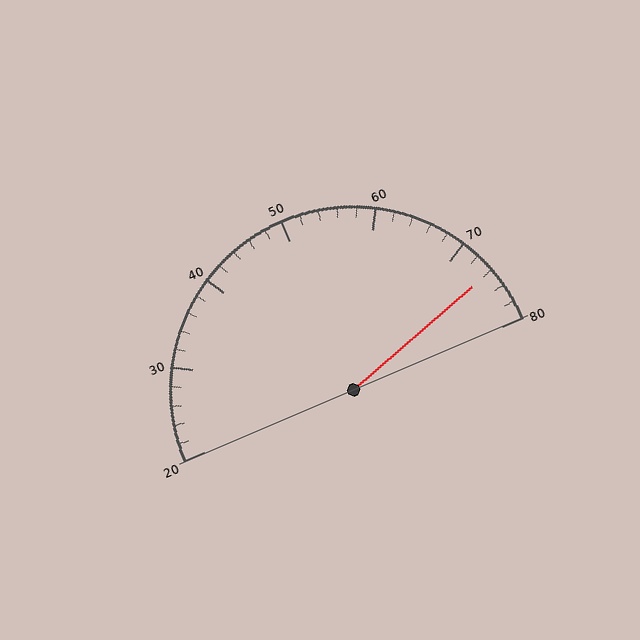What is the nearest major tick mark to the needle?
The nearest major tick mark is 70.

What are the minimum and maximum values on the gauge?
The gauge ranges from 20 to 80.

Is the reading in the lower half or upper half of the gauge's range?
The reading is in the upper half of the range (20 to 80).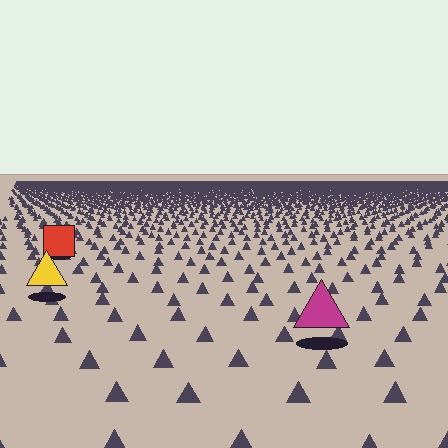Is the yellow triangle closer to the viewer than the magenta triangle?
No. The magenta triangle is closer — you can tell from the texture gradient: the ground texture is coarser near it.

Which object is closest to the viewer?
The magenta triangle is closest. The texture marks near it are larger and more spread out.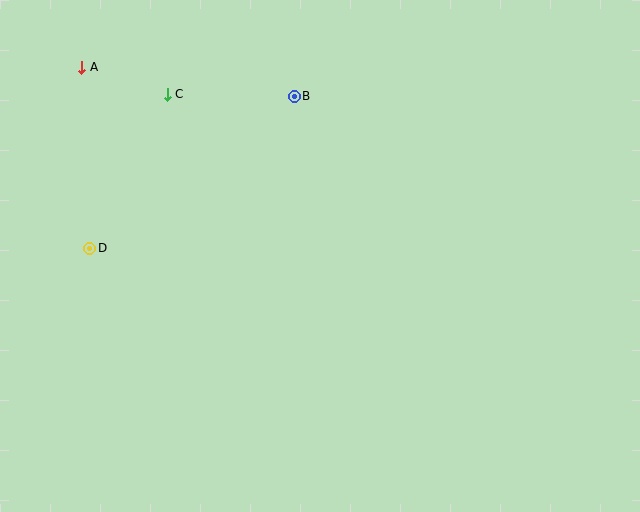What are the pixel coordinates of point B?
Point B is at (294, 96).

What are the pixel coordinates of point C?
Point C is at (167, 94).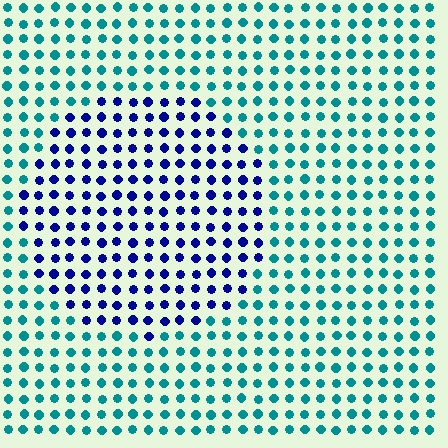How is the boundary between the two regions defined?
The boundary is defined purely by a slight shift in hue (about 56 degrees). Spacing, size, and orientation are identical on both sides.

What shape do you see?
I see a circle.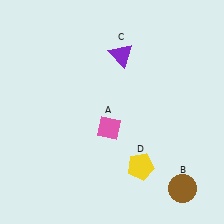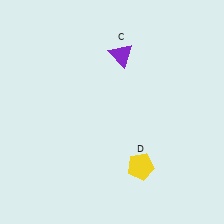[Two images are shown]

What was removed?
The brown circle (B), the pink diamond (A) were removed in Image 2.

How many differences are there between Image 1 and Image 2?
There are 2 differences between the two images.